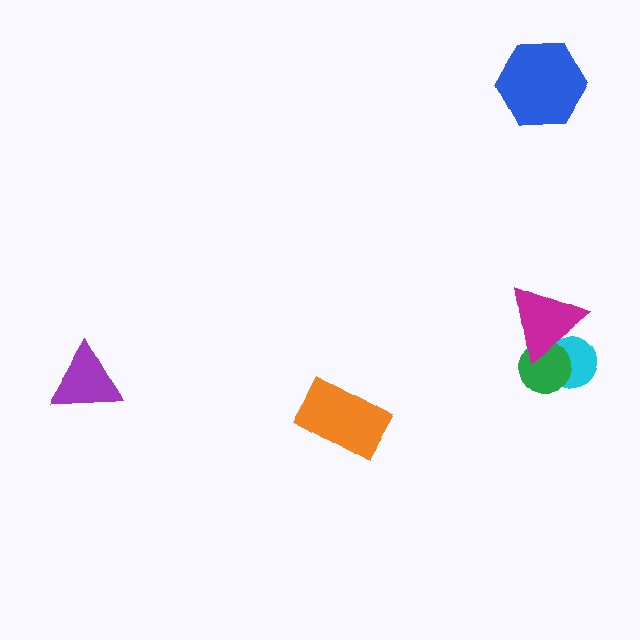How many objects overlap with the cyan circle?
2 objects overlap with the cyan circle.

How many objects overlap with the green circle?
2 objects overlap with the green circle.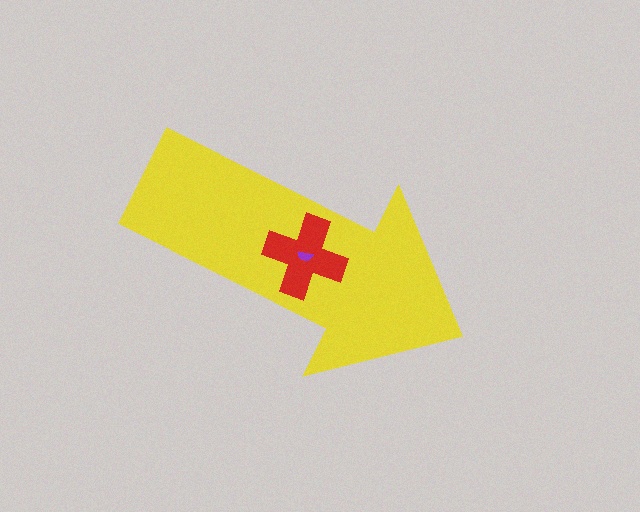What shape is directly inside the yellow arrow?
The red cross.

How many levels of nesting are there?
3.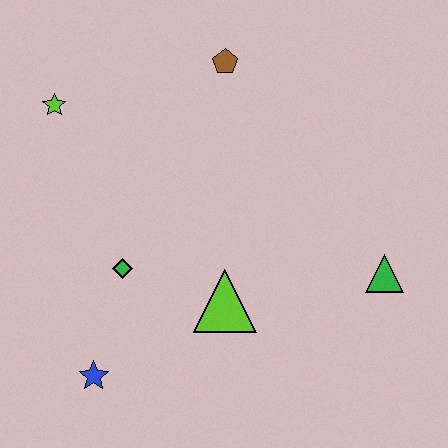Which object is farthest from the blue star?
The brown pentagon is farthest from the blue star.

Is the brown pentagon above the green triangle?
Yes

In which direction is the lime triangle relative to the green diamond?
The lime triangle is to the right of the green diamond.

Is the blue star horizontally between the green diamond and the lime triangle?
No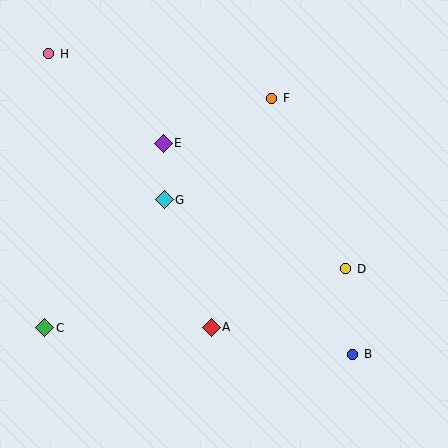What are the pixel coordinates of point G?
Point G is at (164, 200).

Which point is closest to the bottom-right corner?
Point B is closest to the bottom-right corner.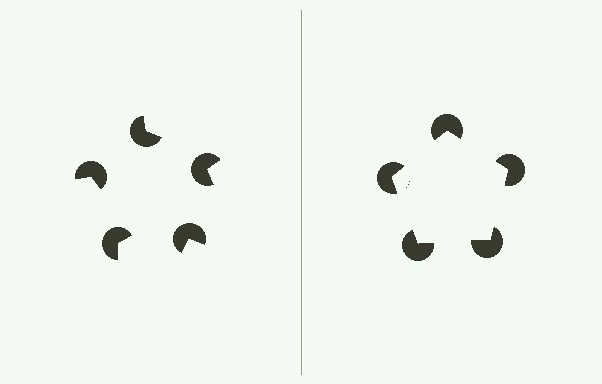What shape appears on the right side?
An illusory pentagon.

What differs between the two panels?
The pac-man discs are positioned identically on both sides; only the wedge orientations differ. On the right they align to a pentagon; on the left they are misaligned.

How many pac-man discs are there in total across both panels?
10 — 5 on each side.